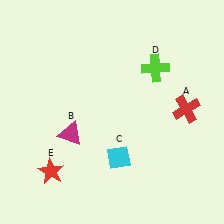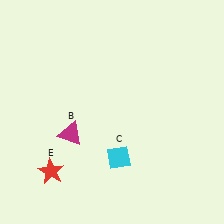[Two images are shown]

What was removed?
The lime cross (D), the red cross (A) were removed in Image 2.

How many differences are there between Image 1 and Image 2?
There are 2 differences between the two images.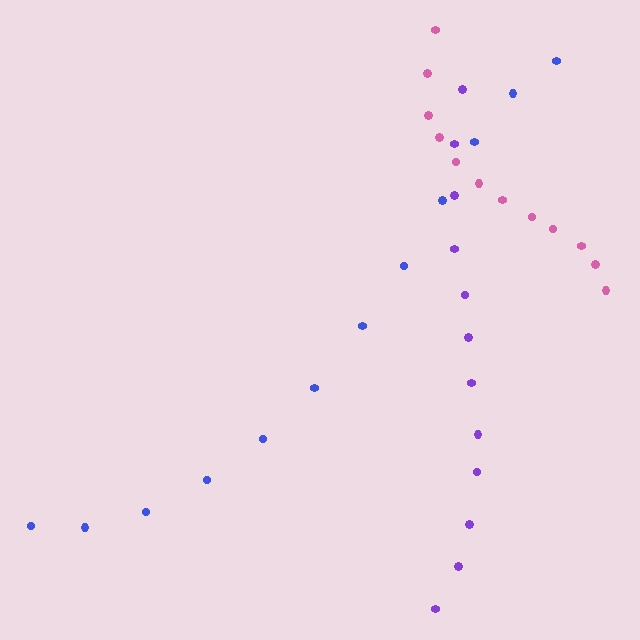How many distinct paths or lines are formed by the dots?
There are 3 distinct paths.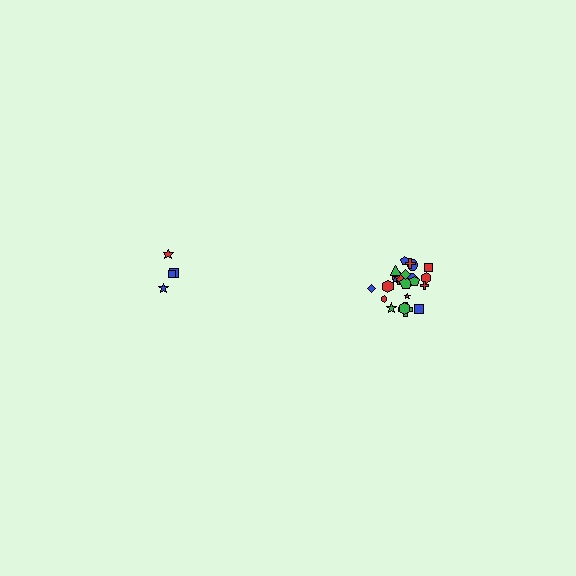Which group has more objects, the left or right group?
The right group.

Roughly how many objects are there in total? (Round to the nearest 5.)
Roughly 25 objects in total.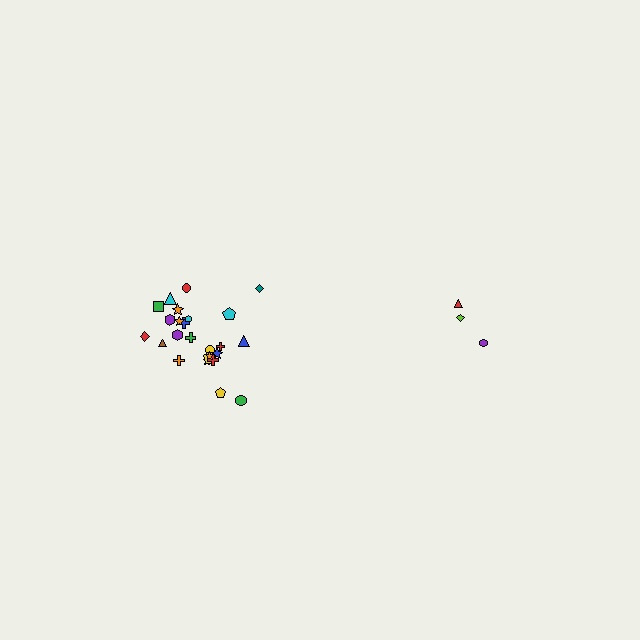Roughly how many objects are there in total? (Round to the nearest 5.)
Roughly 30 objects in total.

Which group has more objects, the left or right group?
The left group.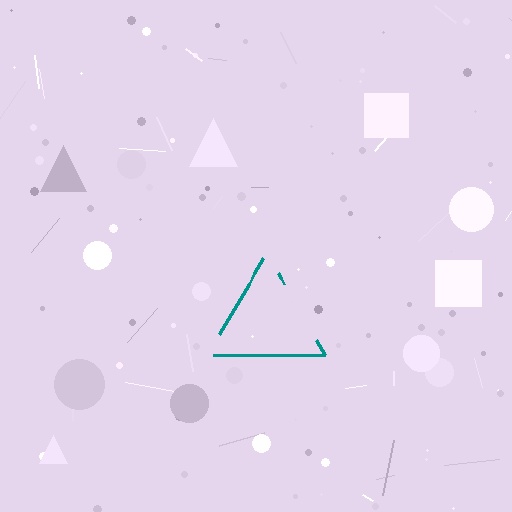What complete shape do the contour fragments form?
The contour fragments form a triangle.